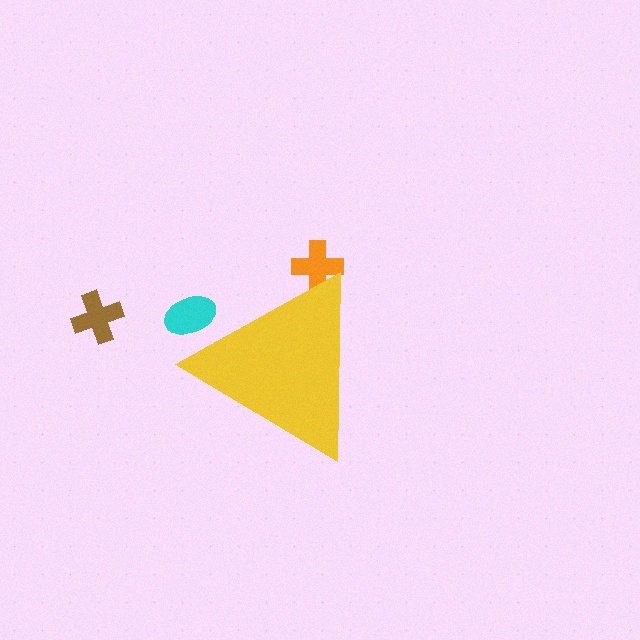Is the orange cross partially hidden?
Yes, the orange cross is partially hidden behind the yellow triangle.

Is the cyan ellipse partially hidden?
Yes, the cyan ellipse is partially hidden behind the yellow triangle.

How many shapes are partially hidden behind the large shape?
2 shapes are partially hidden.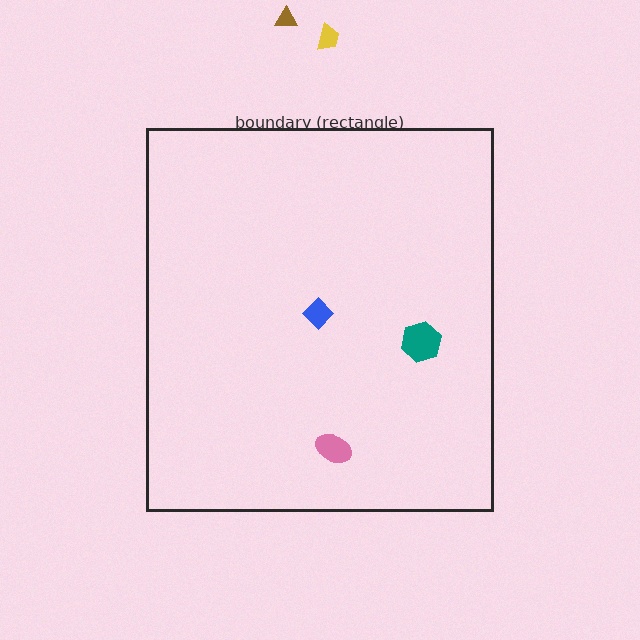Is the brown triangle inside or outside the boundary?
Outside.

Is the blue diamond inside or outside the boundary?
Inside.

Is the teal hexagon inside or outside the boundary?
Inside.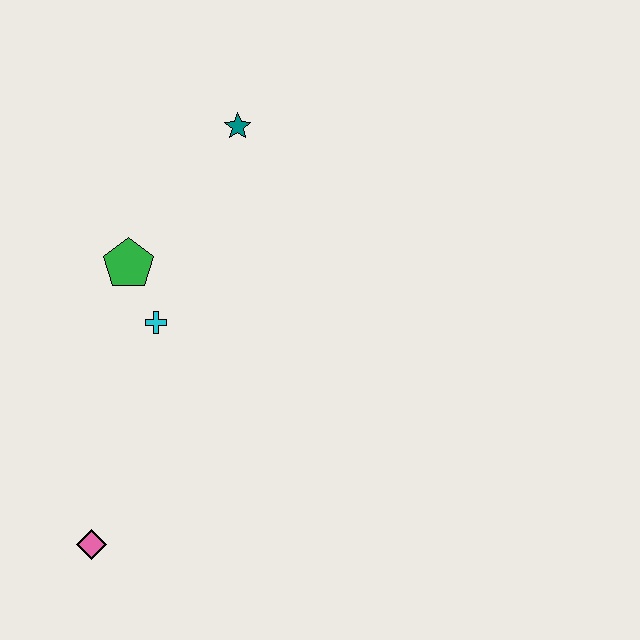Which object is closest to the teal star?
The green pentagon is closest to the teal star.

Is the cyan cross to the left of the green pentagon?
No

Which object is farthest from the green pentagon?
The pink diamond is farthest from the green pentagon.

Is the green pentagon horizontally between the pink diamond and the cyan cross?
Yes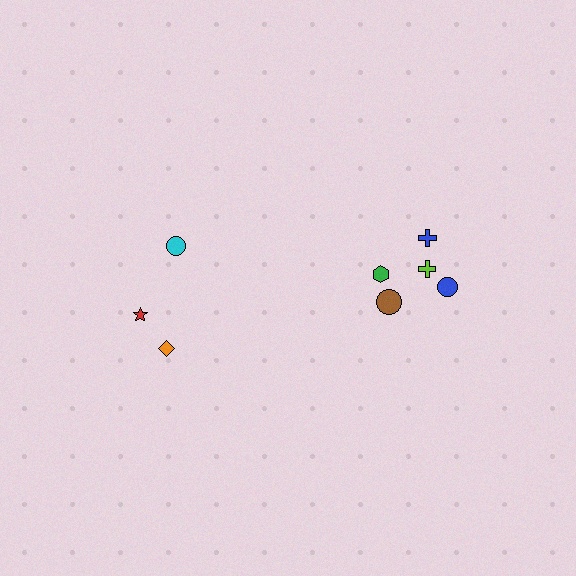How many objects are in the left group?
There are 3 objects.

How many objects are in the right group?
There are 6 objects.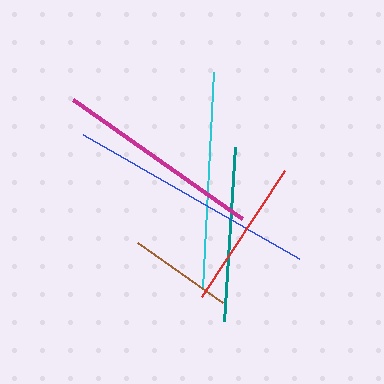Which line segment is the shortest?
The brown line is the shortest at approximately 104 pixels.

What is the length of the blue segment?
The blue segment is approximately 249 pixels long.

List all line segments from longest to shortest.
From longest to shortest: blue, cyan, magenta, teal, red, brown.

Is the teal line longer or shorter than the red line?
The teal line is longer than the red line.